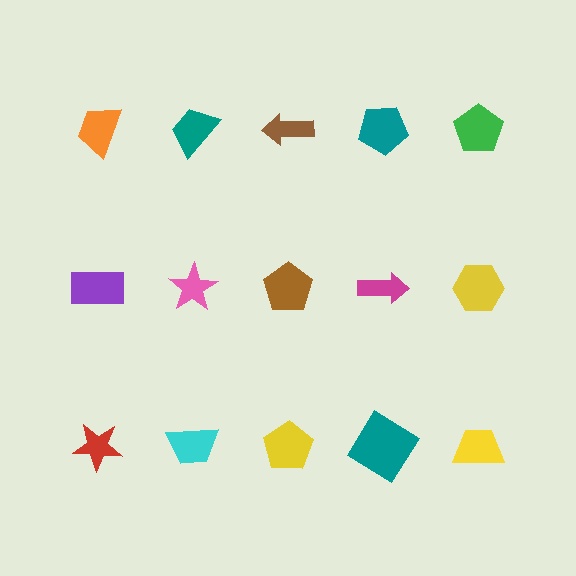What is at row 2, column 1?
A purple rectangle.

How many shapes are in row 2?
5 shapes.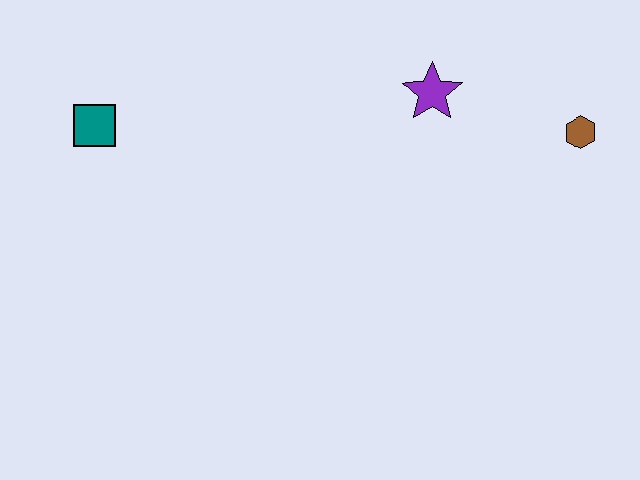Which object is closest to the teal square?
The purple star is closest to the teal square.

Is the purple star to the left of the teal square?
No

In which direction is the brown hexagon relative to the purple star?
The brown hexagon is to the right of the purple star.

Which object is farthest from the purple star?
The teal square is farthest from the purple star.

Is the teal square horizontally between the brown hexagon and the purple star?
No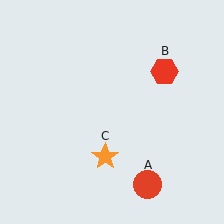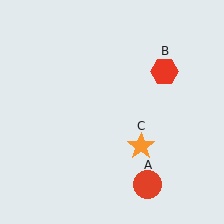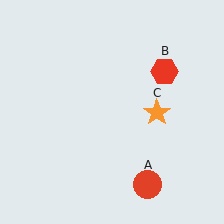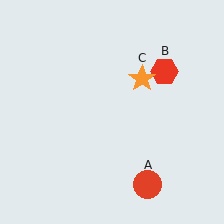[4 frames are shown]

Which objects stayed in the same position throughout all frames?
Red circle (object A) and red hexagon (object B) remained stationary.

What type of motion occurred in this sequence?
The orange star (object C) rotated counterclockwise around the center of the scene.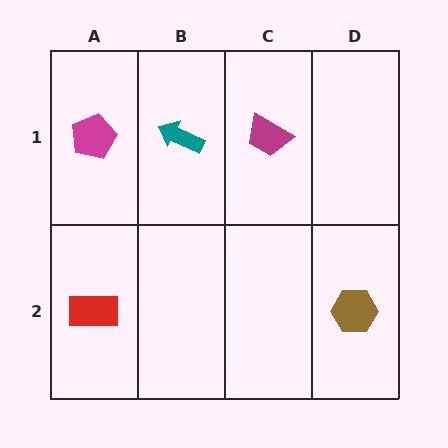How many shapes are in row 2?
2 shapes.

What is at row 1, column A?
A magenta pentagon.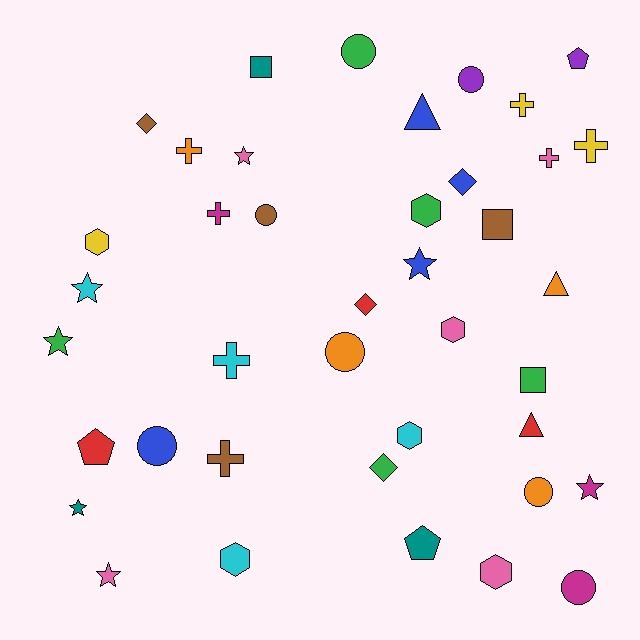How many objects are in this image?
There are 40 objects.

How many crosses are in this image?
There are 7 crosses.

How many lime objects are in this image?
There are no lime objects.